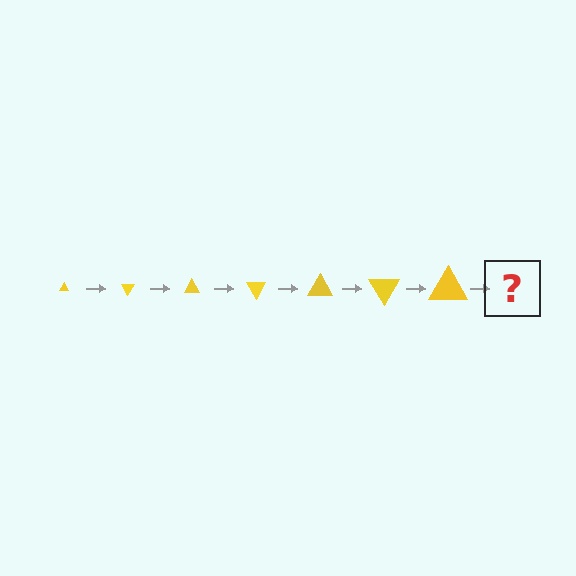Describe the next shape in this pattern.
It should be a triangle, larger than the previous one and rotated 420 degrees from the start.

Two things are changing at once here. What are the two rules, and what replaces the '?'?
The two rules are that the triangle grows larger each step and it rotates 60 degrees each step. The '?' should be a triangle, larger than the previous one and rotated 420 degrees from the start.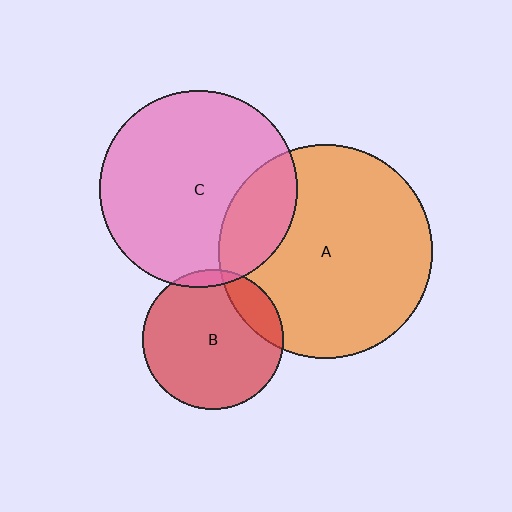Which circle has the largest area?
Circle A (orange).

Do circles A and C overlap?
Yes.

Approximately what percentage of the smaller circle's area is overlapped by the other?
Approximately 20%.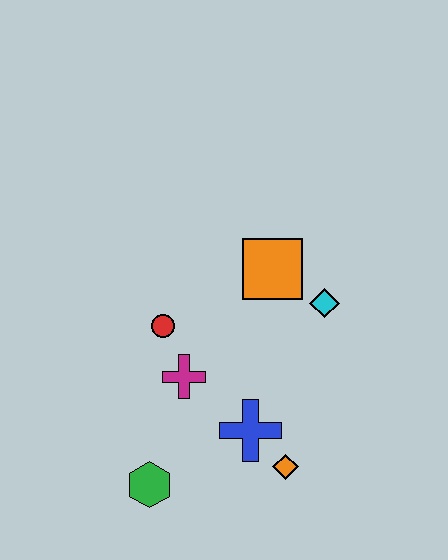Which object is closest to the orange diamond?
The blue cross is closest to the orange diamond.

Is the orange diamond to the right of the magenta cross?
Yes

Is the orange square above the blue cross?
Yes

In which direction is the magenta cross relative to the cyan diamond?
The magenta cross is to the left of the cyan diamond.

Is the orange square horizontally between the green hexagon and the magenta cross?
No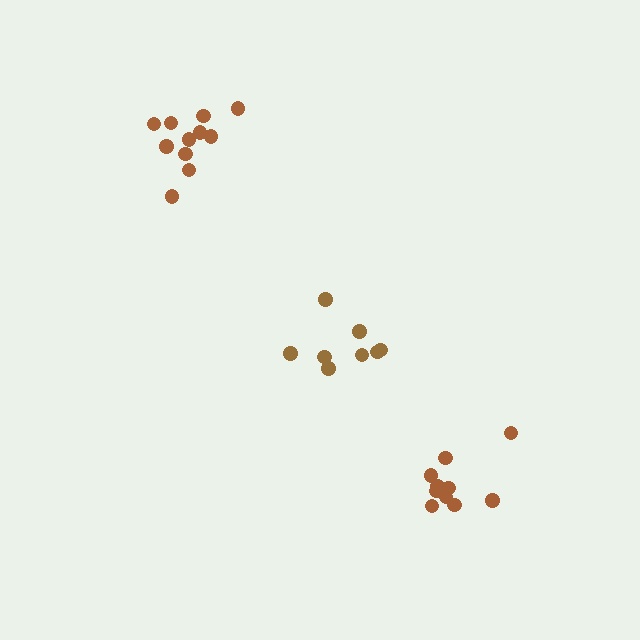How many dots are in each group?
Group 1: 11 dots, Group 2: 8 dots, Group 3: 10 dots (29 total).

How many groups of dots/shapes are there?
There are 3 groups.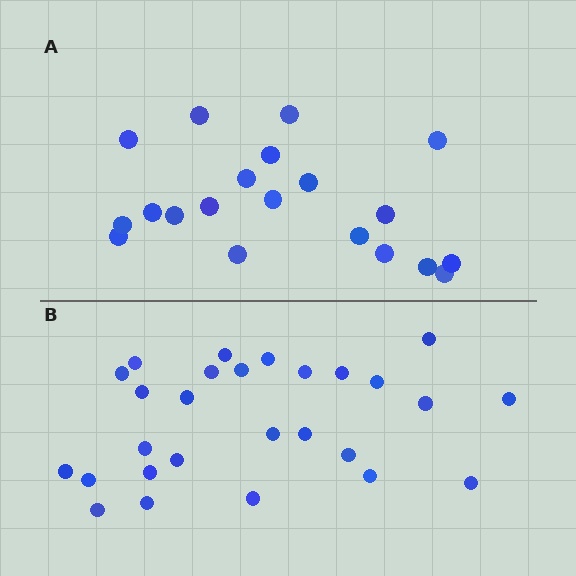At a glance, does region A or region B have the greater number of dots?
Region B (the bottom region) has more dots.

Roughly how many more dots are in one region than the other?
Region B has roughly 8 or so more dots than region A.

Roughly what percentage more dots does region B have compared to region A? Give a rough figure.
About 35% more.